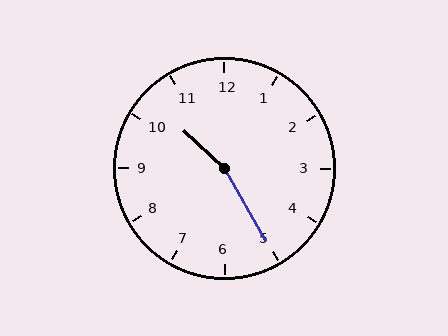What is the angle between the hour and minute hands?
Approximately 162 degrees.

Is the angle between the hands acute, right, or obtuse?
It is obtuse.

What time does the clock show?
10:25.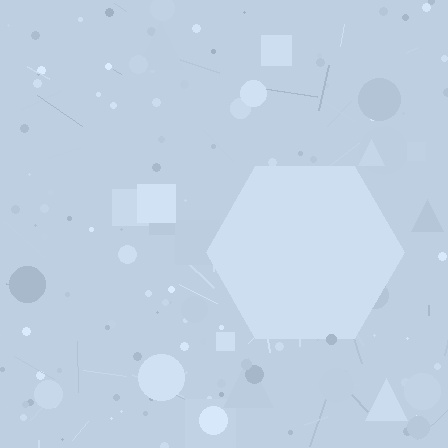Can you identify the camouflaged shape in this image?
The camouflaged shape is a hexagon.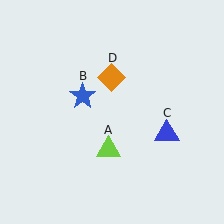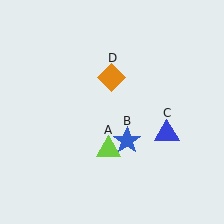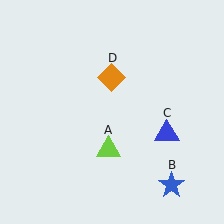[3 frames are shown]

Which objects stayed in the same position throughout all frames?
Lime triangle (object A) and blue triangle (object C) and orange diamond (object D) remained stationary.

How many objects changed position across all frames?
1 object changed position: blue star (object B).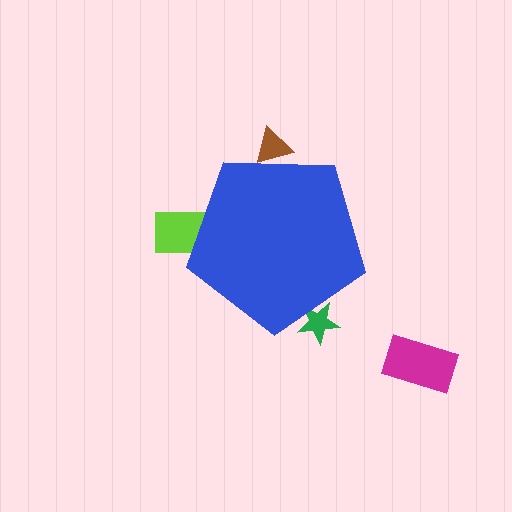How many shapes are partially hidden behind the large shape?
3 shapes are partially hidden.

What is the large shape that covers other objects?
A blue pentagon.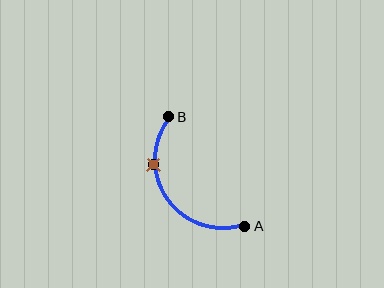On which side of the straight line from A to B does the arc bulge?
The arc bulges below and to the left of the straight line connecting A and B.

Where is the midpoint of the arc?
The arc midpoint is the point on the curve farthest from the straight line joining A and B. It sits below and to the left of that line.